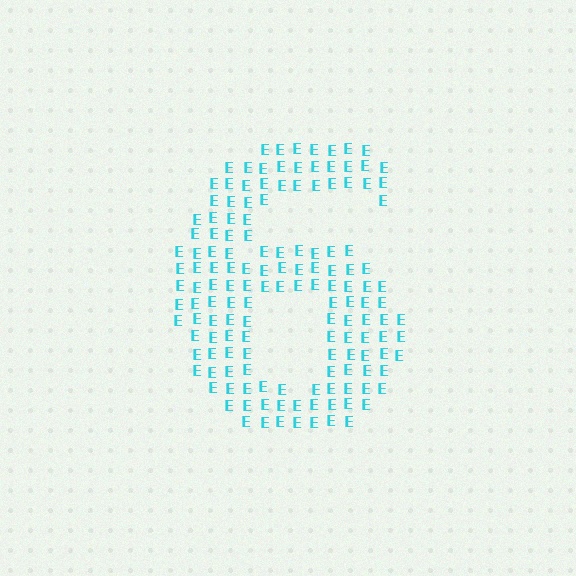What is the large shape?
The large shape is the digit 6.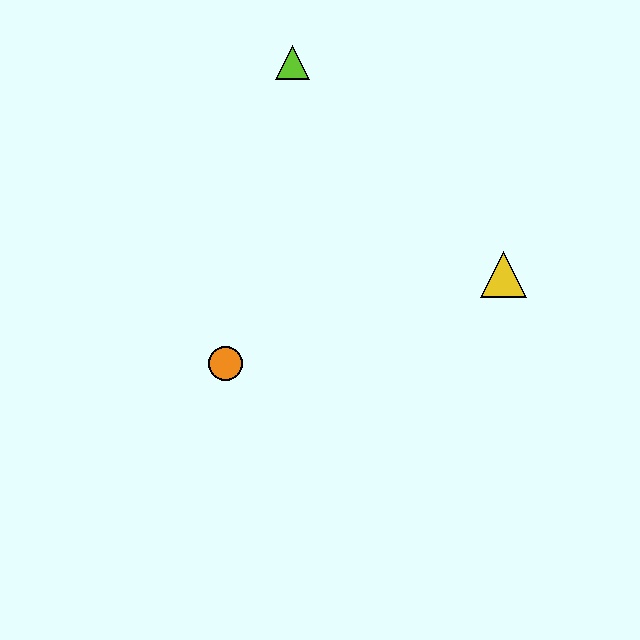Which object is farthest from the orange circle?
The lime triangle is farthest from the orange circle.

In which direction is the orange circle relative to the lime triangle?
The orange circle is below the lime triangle.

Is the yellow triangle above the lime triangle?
No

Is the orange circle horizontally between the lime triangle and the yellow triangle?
No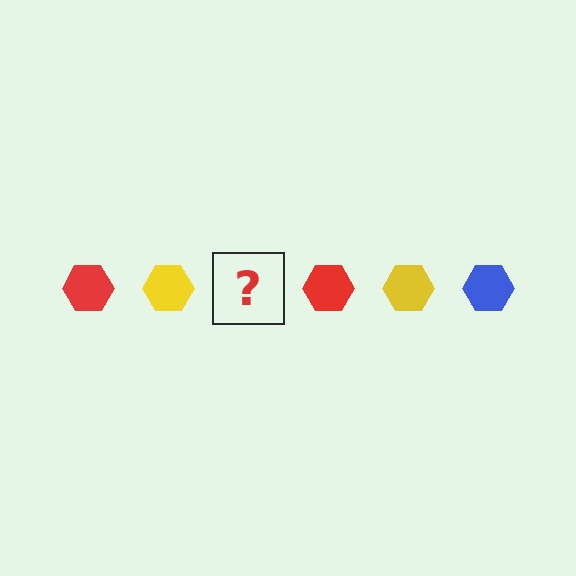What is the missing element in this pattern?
The missing element is a blue hexagon.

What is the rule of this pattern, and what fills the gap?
The rule is that the pattern cycles through red, yellow, blue hexagons. The gap should be filled with a blue hexagon.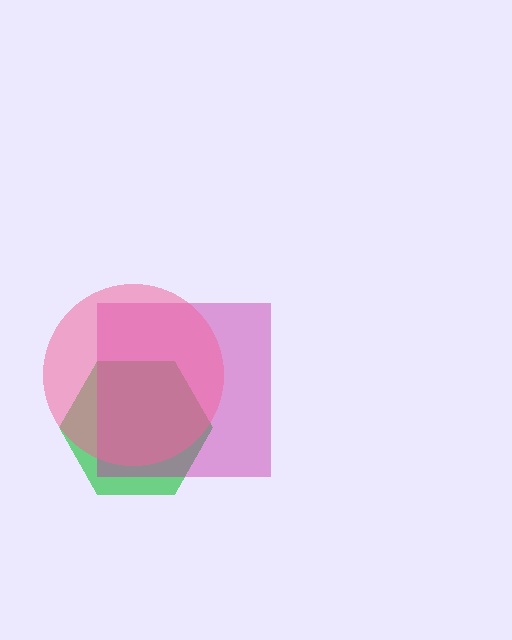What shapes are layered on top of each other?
The layered shapes are: a green hexagon, a magenta square, a pink circle.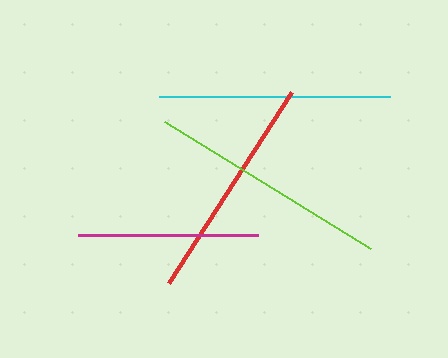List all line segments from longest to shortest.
From longest to shortest: lime, cyan, red, magenta.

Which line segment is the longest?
The lime line is the longest at approximately 242 pixels.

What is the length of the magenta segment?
The magenta segment is approximately 180 pixels long.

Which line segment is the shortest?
The magenta line is the shortest at approximately 180 pixels.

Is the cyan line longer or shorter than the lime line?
The lime line is longer than the cyan line.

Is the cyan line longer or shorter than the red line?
The cyan line is longer than the red line.